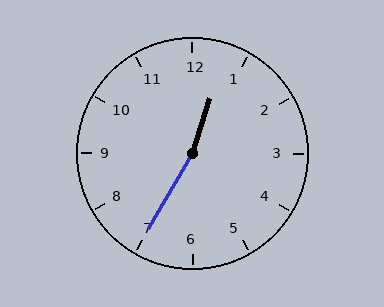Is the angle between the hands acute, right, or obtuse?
It is obtuse.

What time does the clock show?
12:35.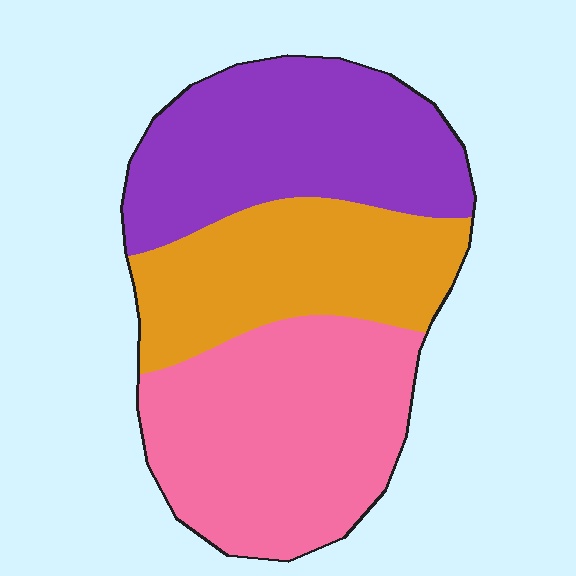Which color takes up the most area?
Pink, at roughly 40%.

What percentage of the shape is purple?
Purple takes up between a quarter and a half of the shape.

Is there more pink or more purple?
Pink.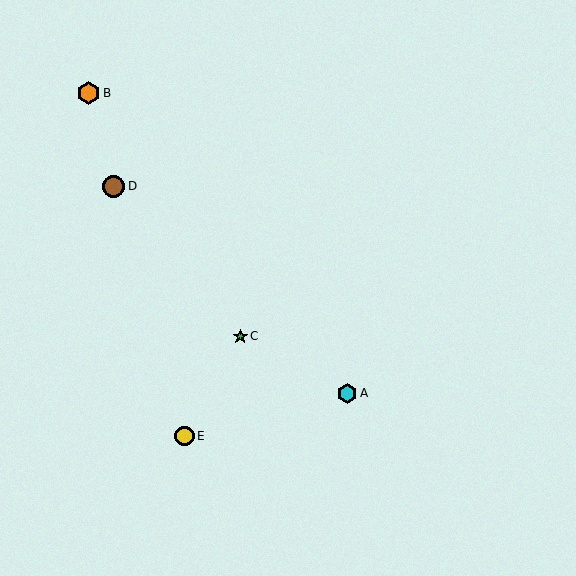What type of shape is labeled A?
Shape A is a cyan hexagon.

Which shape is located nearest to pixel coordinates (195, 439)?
The yellow circle (labeled E) at (185, 436) is nearest to that location.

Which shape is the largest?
The orange hexagon (labeled B) is the largest.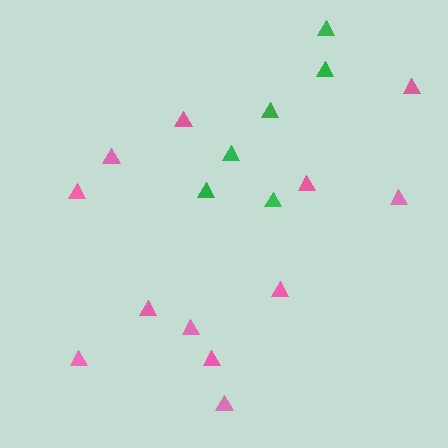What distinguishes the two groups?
There are 2 groups: one group of green triangles (6) and one group of pink triangles (12).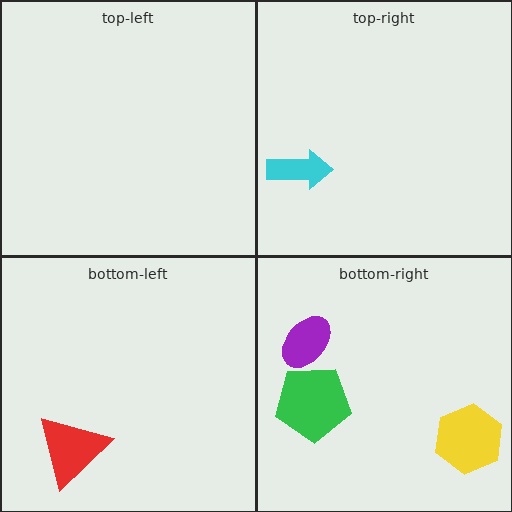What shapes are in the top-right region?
The cyan arrow.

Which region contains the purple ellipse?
The bottom-right region.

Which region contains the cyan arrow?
The top-right region.